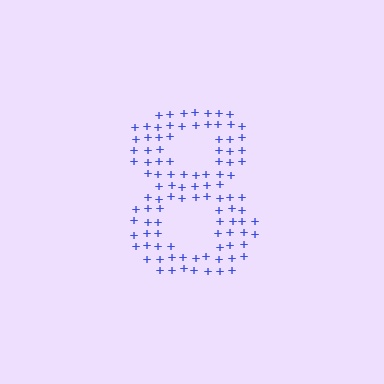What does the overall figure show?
The overall figure shows the digit 8.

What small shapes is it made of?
It is made of small plus signs.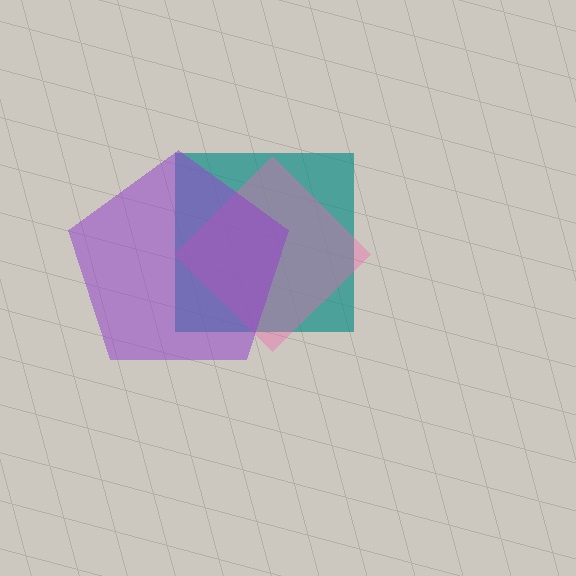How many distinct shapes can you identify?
There are 3 distinct shapes: a teal square, a pink diamond, a purple pentagon.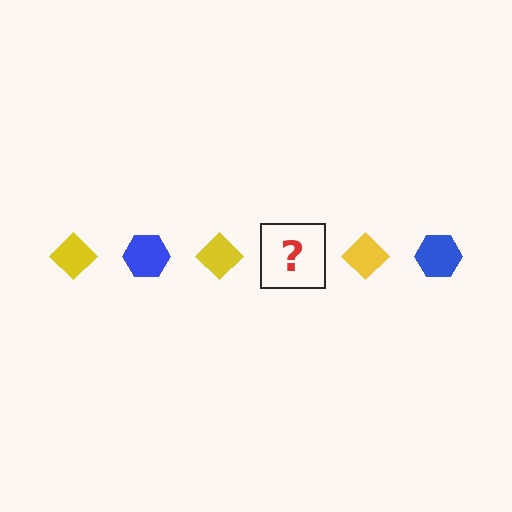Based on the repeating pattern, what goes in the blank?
The blank should be a blue hexagon.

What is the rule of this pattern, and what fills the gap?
The rule is that the pattern alternates between yellow diamond and blue hexagon. The gap should be filled with a blue hexagon.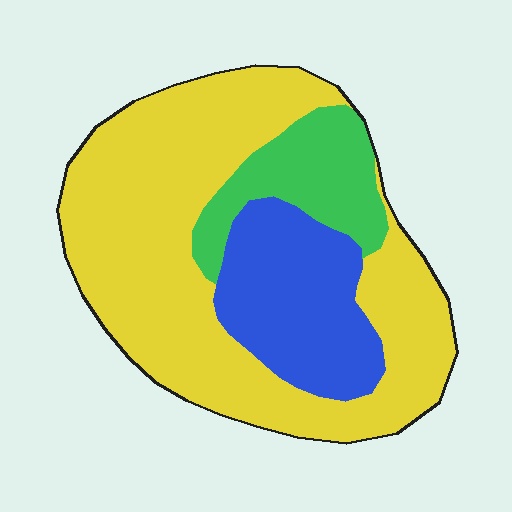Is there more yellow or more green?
Yellow.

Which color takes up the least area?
Green, at roughly 15%.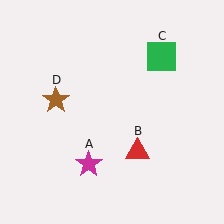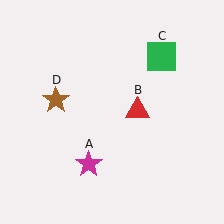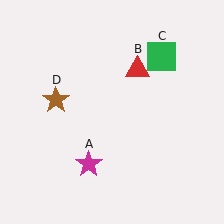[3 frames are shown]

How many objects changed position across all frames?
1 object changed position: red triangle (object B).